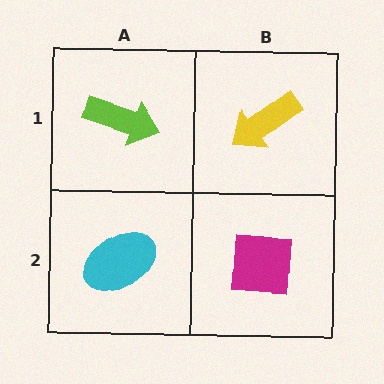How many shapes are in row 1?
2 shapes.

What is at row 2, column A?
A cyan ellipse.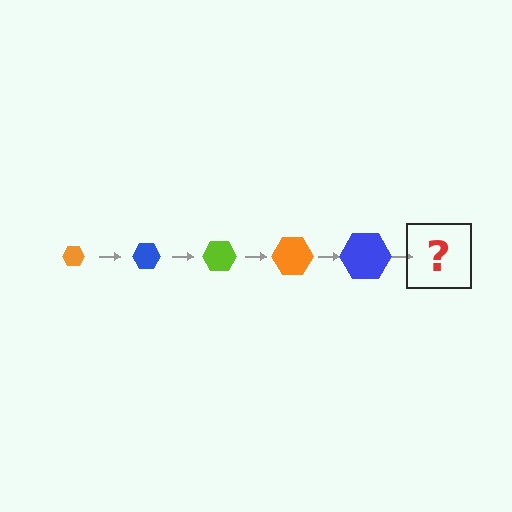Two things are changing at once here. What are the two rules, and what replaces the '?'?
The two rules are that the hexagon grows larger each step and the color cycles through orange, blue, and lime. The '?' should be a lime hexagon, larger than the previous one.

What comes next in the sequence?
The next element should be a lime hexagon, larger than the previous one.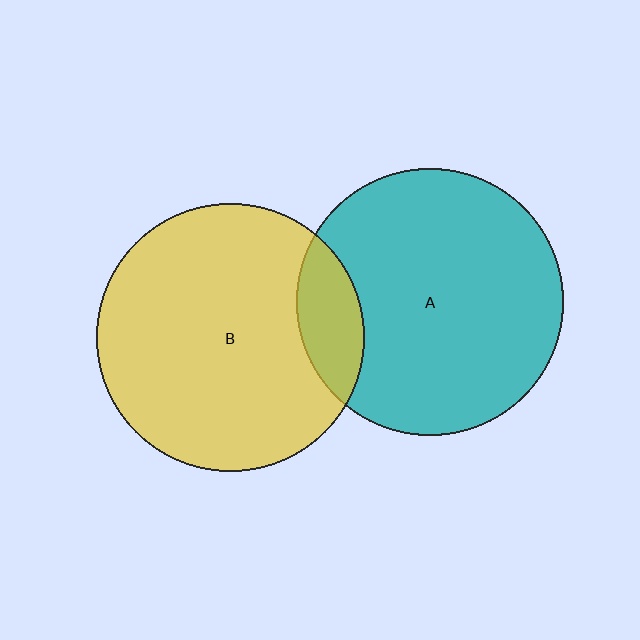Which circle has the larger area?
Circle B (yellow).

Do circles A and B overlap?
Yes.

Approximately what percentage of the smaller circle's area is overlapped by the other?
Approximately 15%.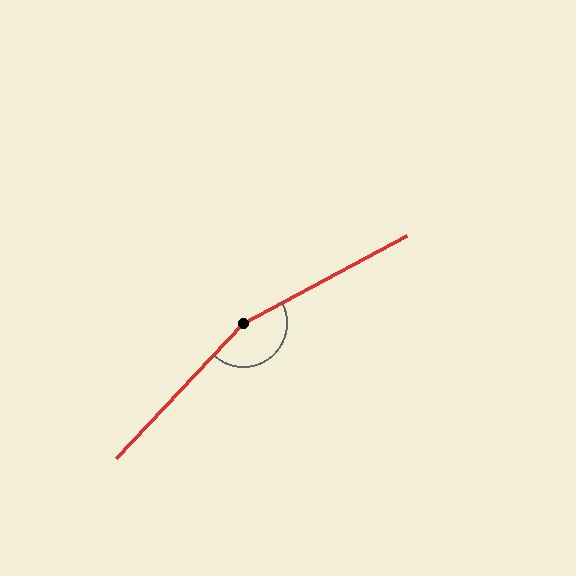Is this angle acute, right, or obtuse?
It is obtuse.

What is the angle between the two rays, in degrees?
Approximately 161 degrees.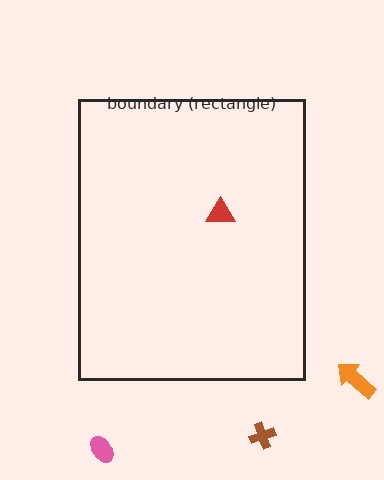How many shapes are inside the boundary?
1 inside, 3 outside.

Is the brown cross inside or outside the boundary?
Outside.